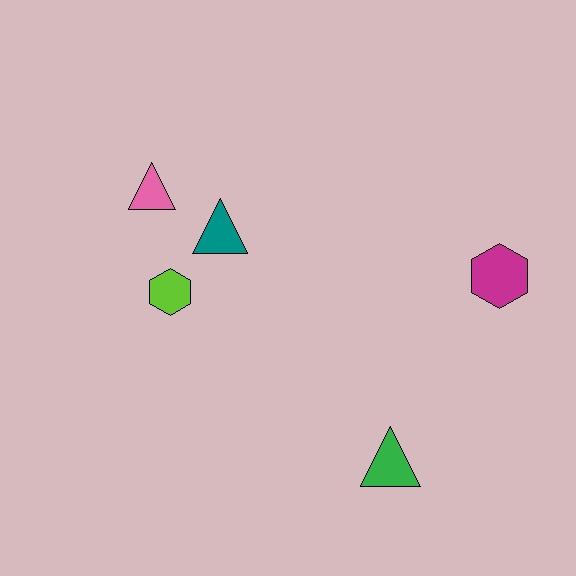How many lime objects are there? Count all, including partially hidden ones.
There is 1 lime object.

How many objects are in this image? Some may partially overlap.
There are 5 objects.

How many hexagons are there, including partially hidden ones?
There are 2 hexagons.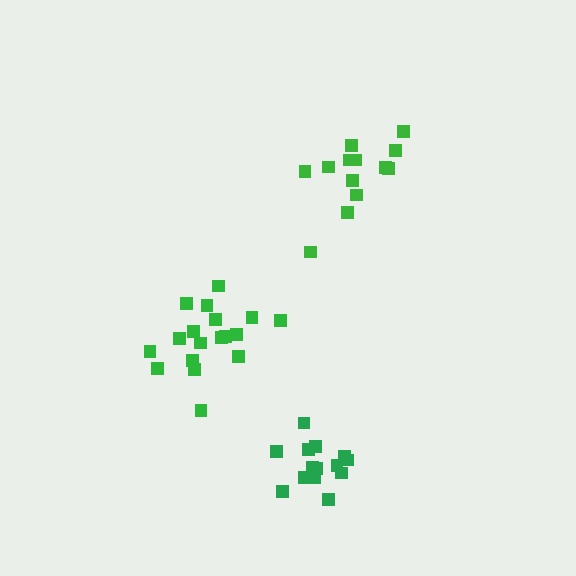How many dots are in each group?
Group 1: 14 dots, Group 2: 13 dots, Group 3: 18 dots (45 total).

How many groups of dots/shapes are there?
There are 3 groups.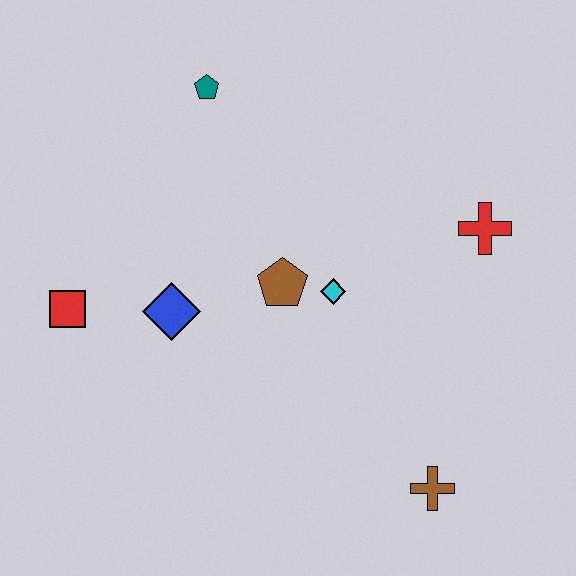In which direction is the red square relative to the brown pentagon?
The red square is to the left of the brown pentagon.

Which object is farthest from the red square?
The red cross is farthest from the red square.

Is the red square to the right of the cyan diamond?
No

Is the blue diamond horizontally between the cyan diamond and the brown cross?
No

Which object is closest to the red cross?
The cyan diamond is closest to the red cross.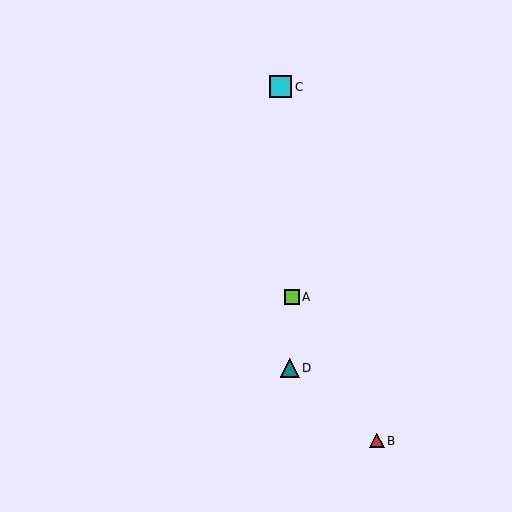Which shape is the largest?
The cyan square (labeled C) is the largest.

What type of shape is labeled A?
Shape A is a lime square.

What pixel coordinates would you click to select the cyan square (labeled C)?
Click at (280, 87) to select the cyan square C.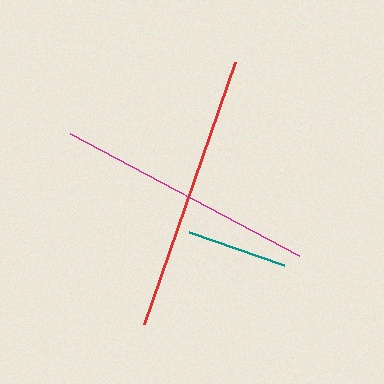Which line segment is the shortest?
The teal line is the shortest at approximately 101 pixels.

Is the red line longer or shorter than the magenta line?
The red line is longer than the magenta line.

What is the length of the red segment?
The red segment is approximately 277 pixels long.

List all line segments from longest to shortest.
From longest to shortest: red, magenta, teal.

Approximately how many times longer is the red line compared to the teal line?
The red line is approximately 2.7 times the length of the teal line.